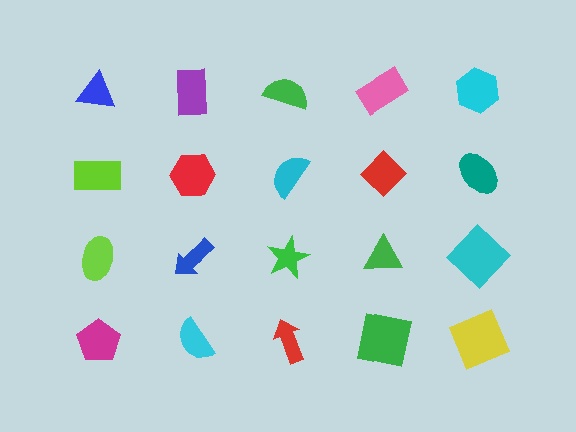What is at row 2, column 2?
A red hexagon.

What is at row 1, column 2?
A purple rectangle.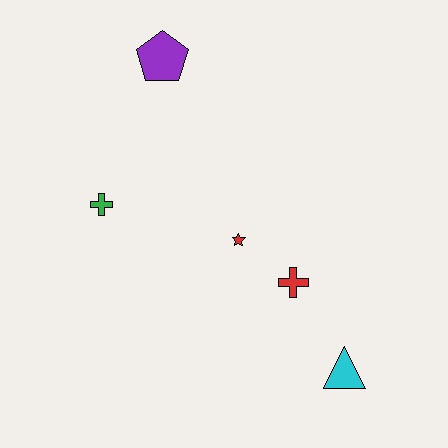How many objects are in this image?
There are 5 objects.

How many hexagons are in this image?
There are no hexagons.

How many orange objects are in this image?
There are no orange objects.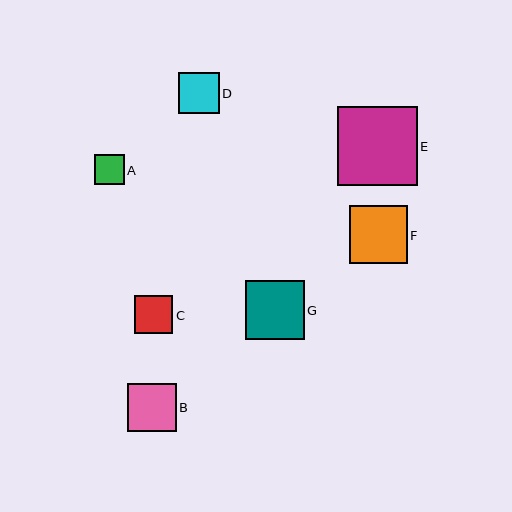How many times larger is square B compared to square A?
Square B is approximately 1.6 times the size of square A.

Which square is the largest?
Square E is the largest with a size of approximately 80 pixels.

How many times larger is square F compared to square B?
Square F is approximately 1.2 times the size of square B.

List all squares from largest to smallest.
From largest to smallest: E, G, F, B, D, C, A.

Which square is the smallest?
Square A is the smallest with a size of approximately 30 pixels.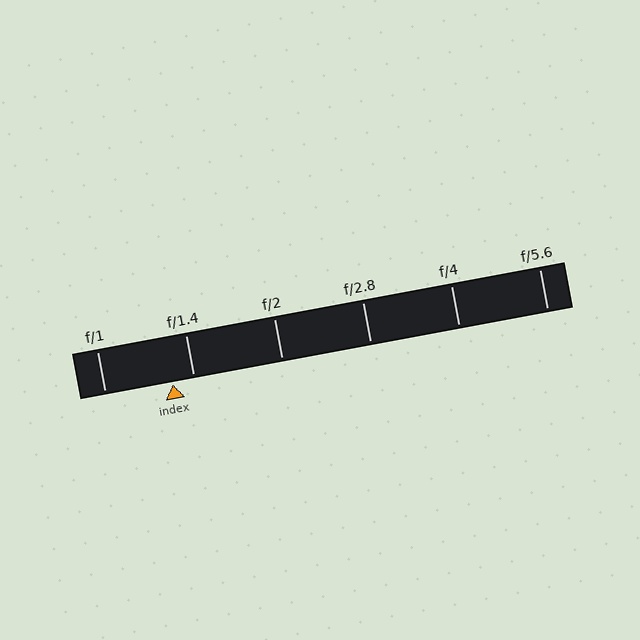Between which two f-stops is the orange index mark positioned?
The index mark is between f/1 and f/1.4.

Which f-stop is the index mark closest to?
The index mark is closest to f/1.4.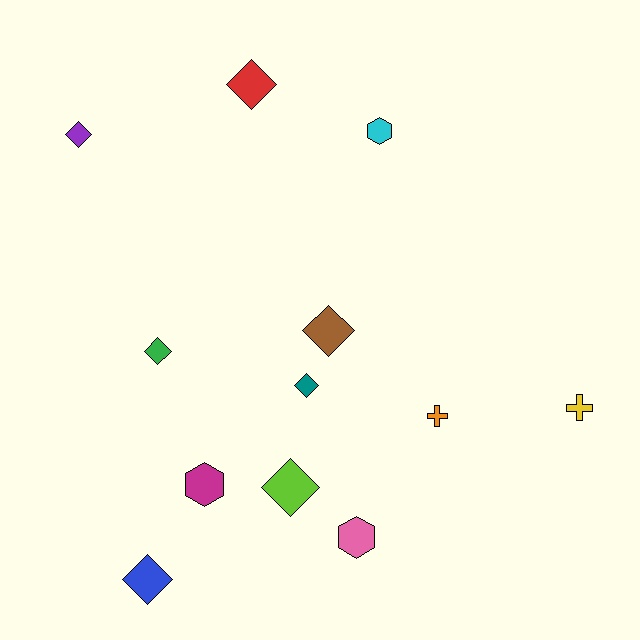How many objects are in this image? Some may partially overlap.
There are 12 objects.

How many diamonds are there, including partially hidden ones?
There are 7 diamonds.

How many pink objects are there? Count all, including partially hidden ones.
There is 1 pink object.